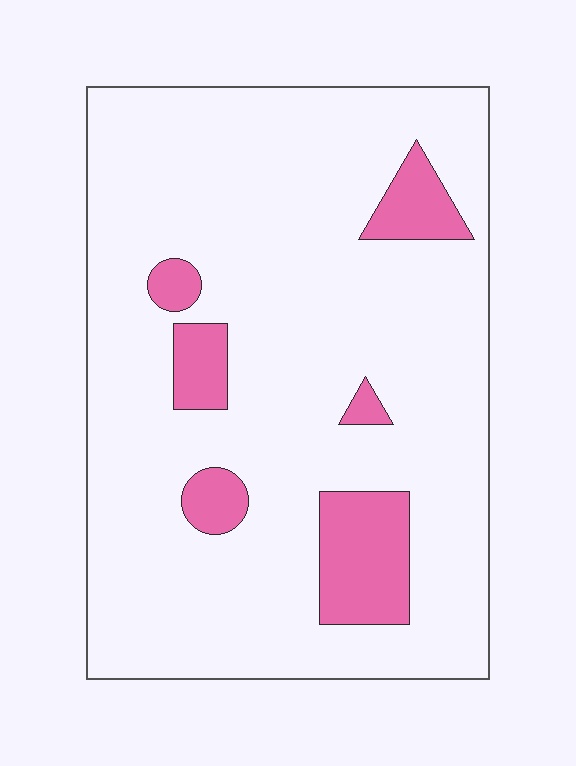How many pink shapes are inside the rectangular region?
6.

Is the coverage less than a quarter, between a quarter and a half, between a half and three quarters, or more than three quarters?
Less than a quarter.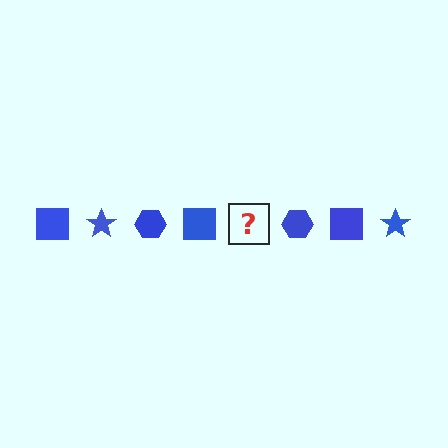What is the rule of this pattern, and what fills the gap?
The rule is that the pattern cycles through square, star, hexagon shapes in blue. The gap should be filled with a blue star.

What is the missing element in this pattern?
The missing element is a blue star.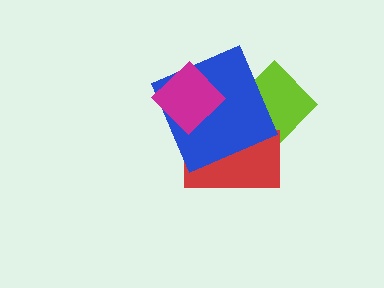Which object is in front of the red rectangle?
The blue square is in front of the red rectangle.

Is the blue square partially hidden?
Yes, it is partially covered by another shape.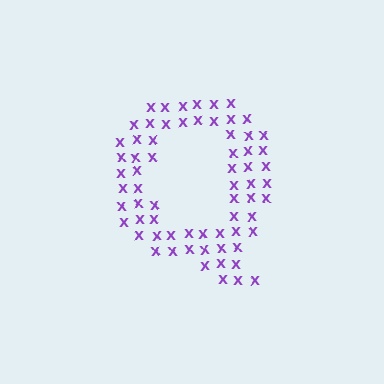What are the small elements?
The small elements are letter X's.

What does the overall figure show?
The overall figure shows the letter Q.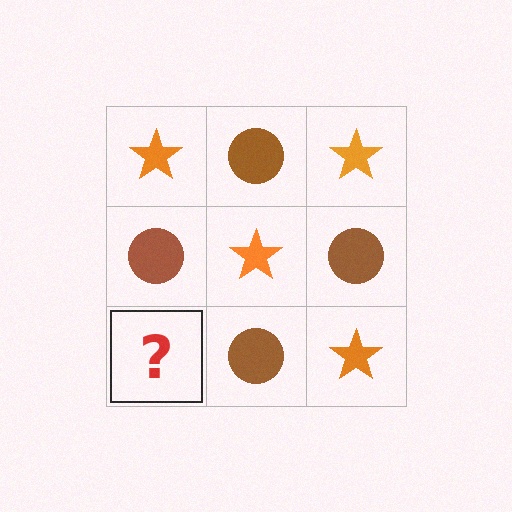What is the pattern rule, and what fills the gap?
The rule is that it alternates orange star and brown circle in a checkerboard pattern. The gap should be filled with an orange star.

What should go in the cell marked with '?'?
The missing cell should contain an orange star.